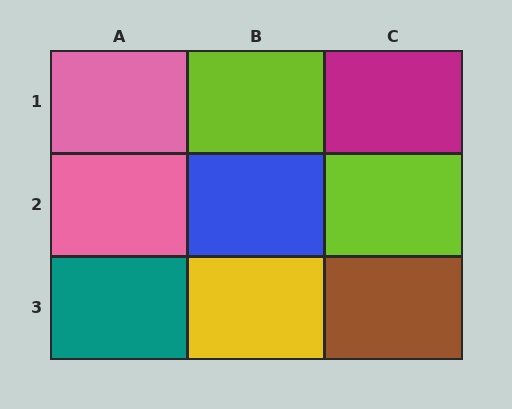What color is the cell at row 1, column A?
Pink.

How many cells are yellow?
1 cell is yellow.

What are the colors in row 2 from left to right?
Pink, blue, lime.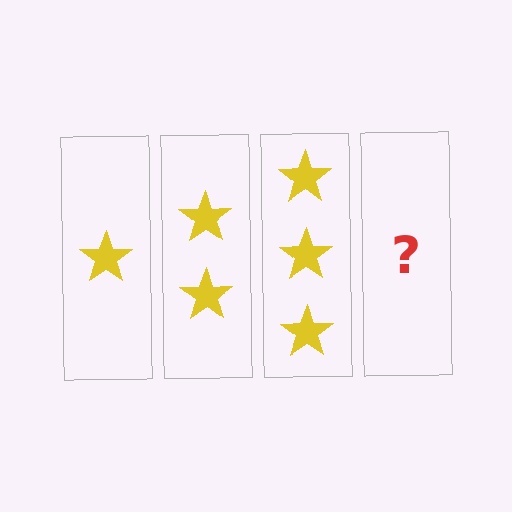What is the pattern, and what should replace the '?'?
The pattern is that each step adds one more star. The '?' should be 4 stars.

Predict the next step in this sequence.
The next step is 4 stars.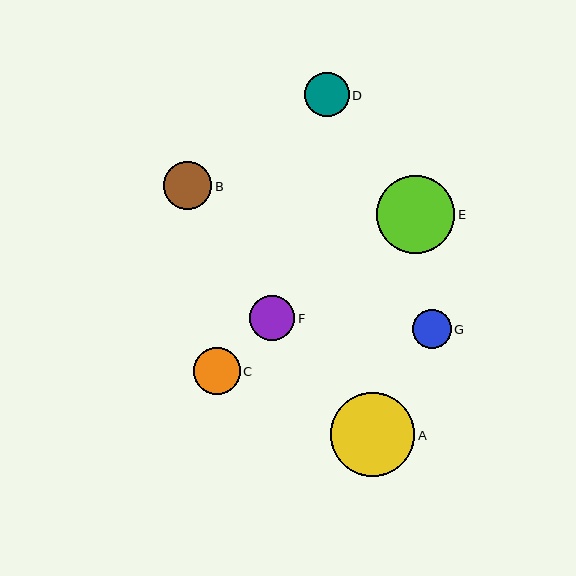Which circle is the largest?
Circle A is the largest with a size of approximately 84 pixels.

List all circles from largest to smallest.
From largest to smallest: A, E, B, C, F, D, G.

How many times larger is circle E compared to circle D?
Circle E is approximately 1.8 times the size of circle D.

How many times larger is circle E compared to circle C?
Circle E is approximately 1.7 times the size of circle C.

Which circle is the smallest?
Circle G is the smallest with a size of approximately 39 pixels.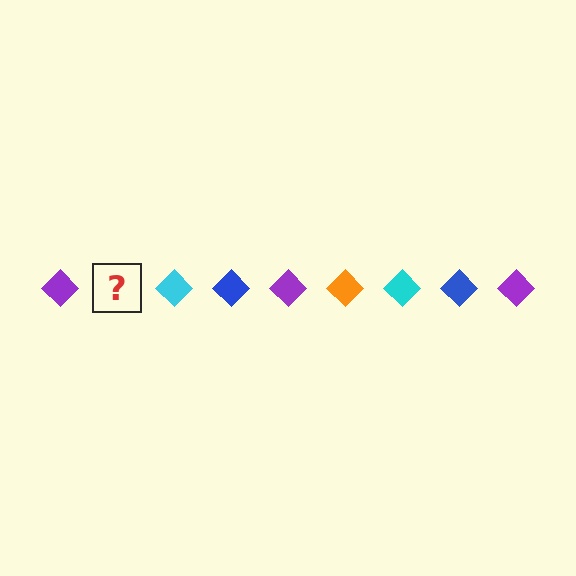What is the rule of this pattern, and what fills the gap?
The rule is that the pattern cycles through purple, orange, cyan, blue diamonds. The gap should be filled with an orange diamond.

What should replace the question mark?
The question mark should be replaced with an orange diamond.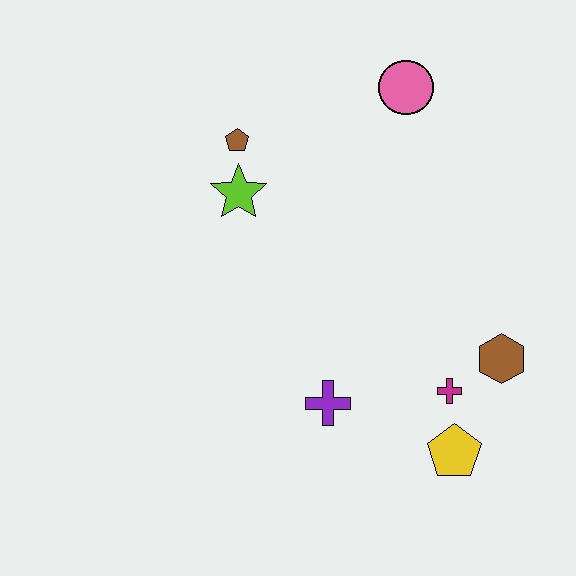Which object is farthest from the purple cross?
The pink circle is farthest from the purple cross.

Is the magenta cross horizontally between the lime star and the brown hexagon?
Yes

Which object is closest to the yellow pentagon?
The magenta cross is closest to the yellow pentagon.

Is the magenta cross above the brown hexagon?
No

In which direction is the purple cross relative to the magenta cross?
The purple cross is to the left of the magenta cross.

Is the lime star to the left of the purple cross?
Yes